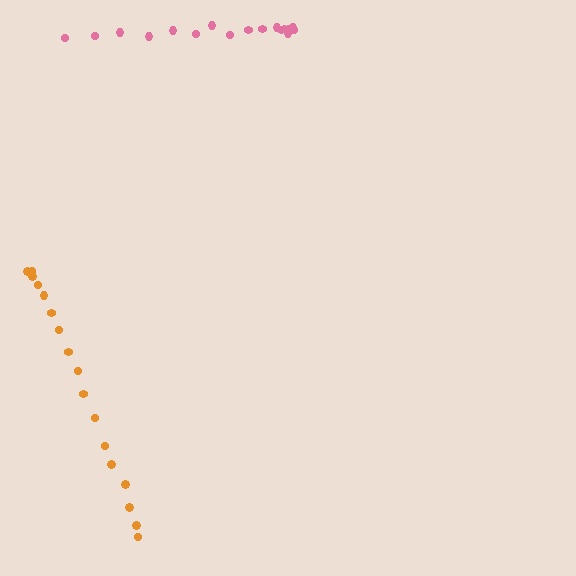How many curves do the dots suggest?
There are 2 distinct paths.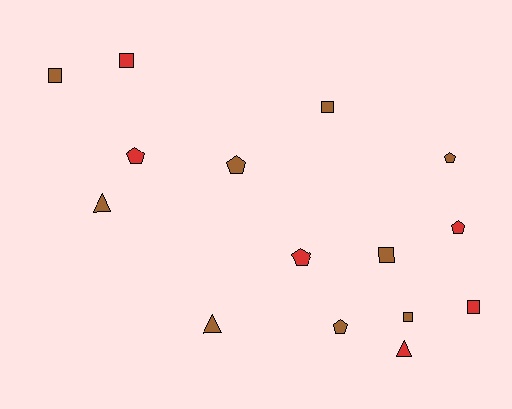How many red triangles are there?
There is 1 red triangle.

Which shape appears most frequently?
Pentagon, with 6 objects.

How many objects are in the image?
There are 15 objects.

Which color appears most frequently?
Brown, with 9 objects.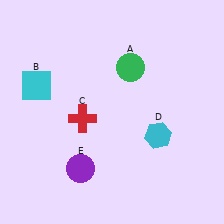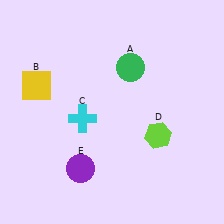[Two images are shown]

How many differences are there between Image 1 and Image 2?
There are 3 differences between the two images.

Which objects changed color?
B changed from cyan to yellow. C changed from red to cyan. D changed from cyan to lime.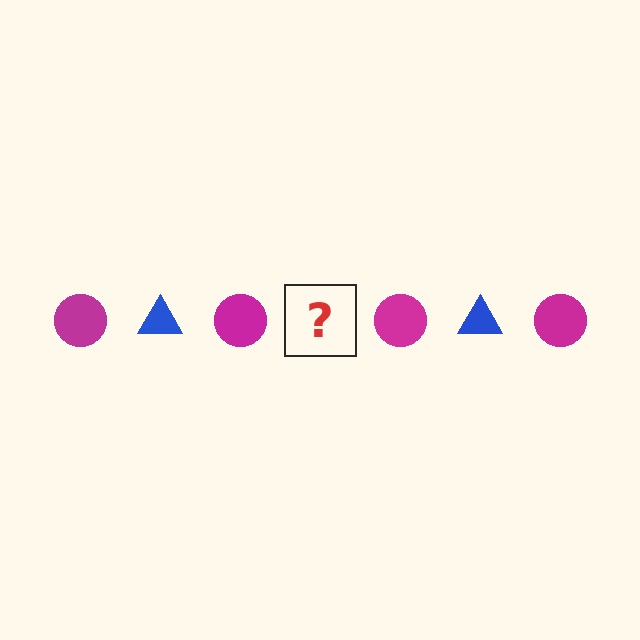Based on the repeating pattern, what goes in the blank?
The blank should be a blue triangle.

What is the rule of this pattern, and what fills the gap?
The rule is that the pattern alternates between magenta circle and blue triangle. The gap should be filled with a blue triangle.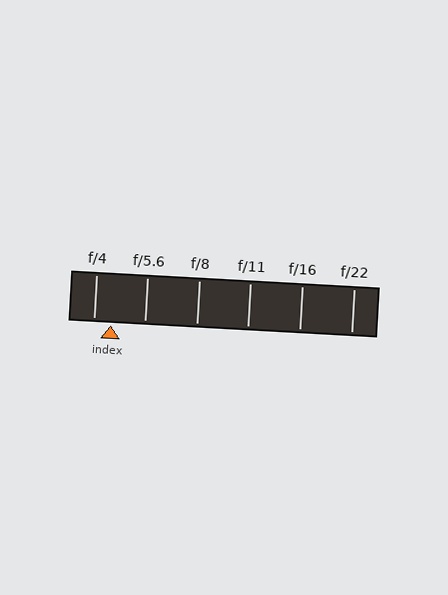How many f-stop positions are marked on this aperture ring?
There are 6 f-stop positions marked.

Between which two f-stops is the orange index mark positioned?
The index mark is between f/4 and f/5.6.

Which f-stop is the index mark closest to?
The index mark is closest to f/4.